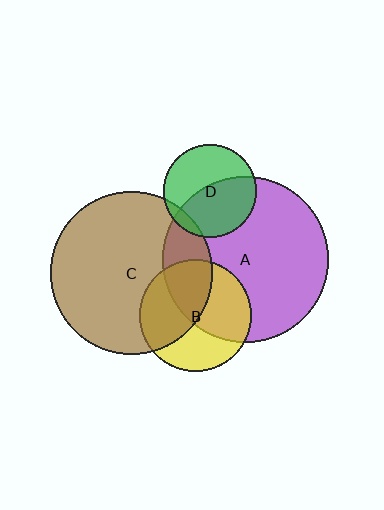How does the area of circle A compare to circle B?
Approximately 2.2 times.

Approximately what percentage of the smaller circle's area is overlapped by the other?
Approximately 45%.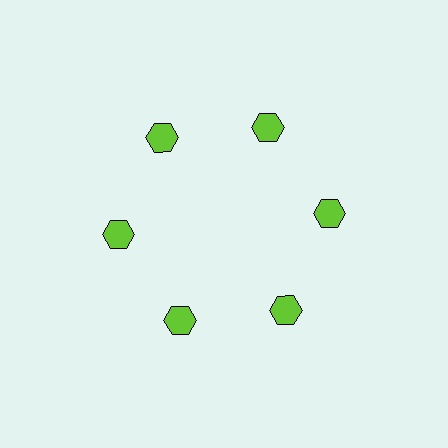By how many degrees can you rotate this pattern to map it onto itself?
The pattern maps onto itself every 60 degrees of rotation.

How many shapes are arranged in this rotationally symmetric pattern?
There are 6 shapes, arranged in 6 groups of 1.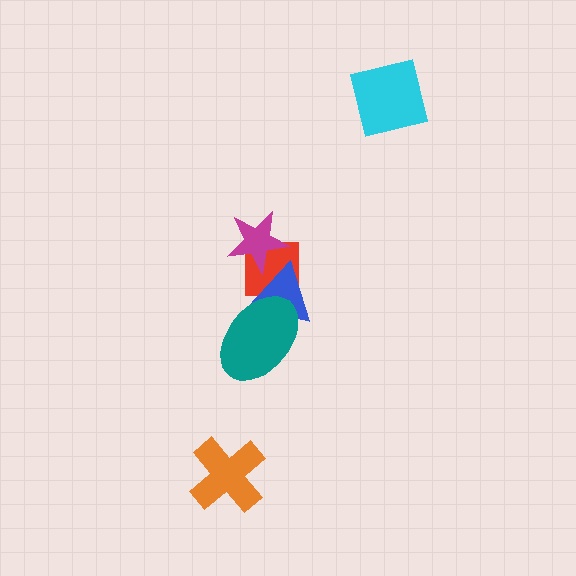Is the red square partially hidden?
Yes, it is partially covered by another shape.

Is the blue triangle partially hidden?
Yes, it is partially covered by another shape.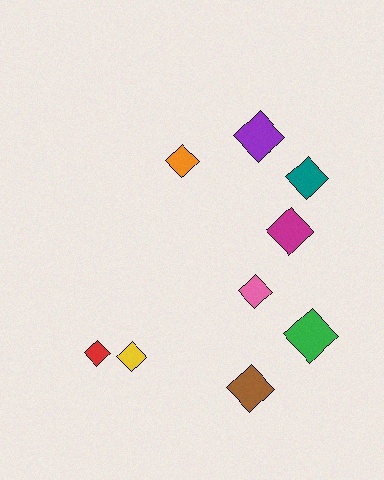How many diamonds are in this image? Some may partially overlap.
There are 9 diamonds.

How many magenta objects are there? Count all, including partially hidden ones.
There is 1 magenta object.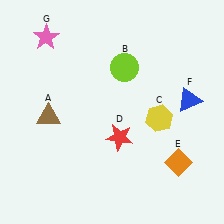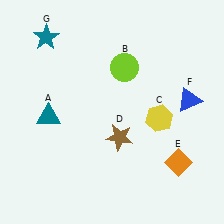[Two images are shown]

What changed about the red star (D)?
In Image 1, D is red. In Image 2, it changed to brown.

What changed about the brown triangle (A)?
In Image 1, A is brown. In Image 2, it changed to teal.